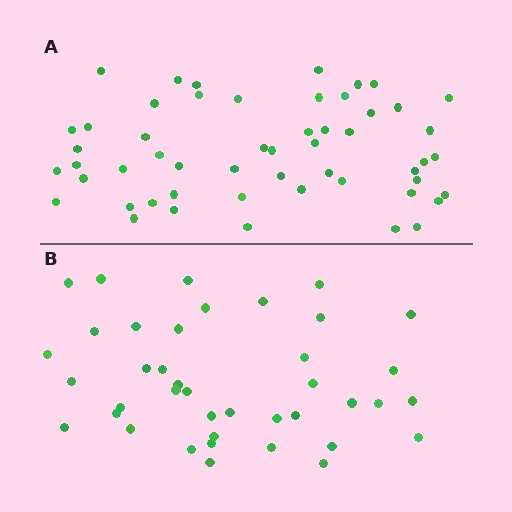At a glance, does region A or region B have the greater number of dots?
Region A (the top region) has more dots.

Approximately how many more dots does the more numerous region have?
Region A has approximately 15 more dots than region B.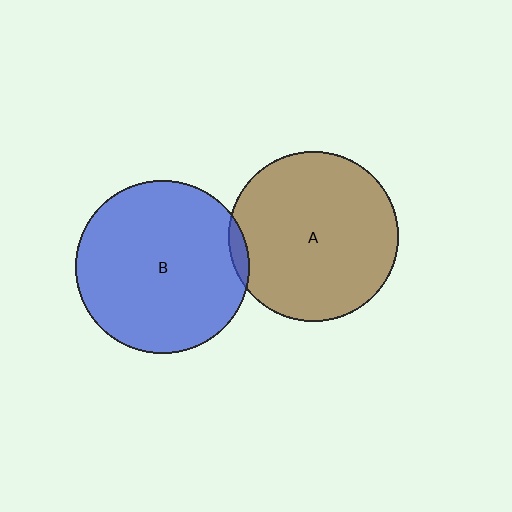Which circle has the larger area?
Circle B (blue).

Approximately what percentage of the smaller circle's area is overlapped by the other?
Approximately 5%.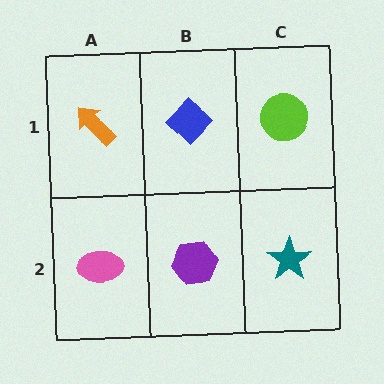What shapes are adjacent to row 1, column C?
A teal star (row 2, column C), a blue diamond (row 1, column B).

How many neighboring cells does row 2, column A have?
2.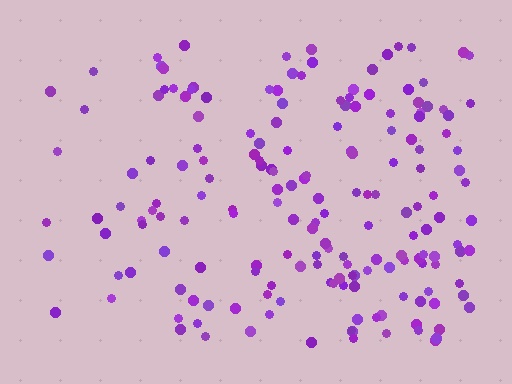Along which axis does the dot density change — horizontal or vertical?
Horizontal.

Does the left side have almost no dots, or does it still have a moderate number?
Still a moderate number, just noticeably fewer than the right.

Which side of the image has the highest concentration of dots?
The right.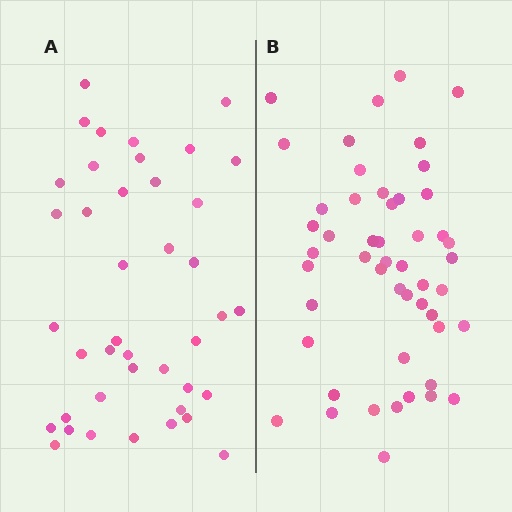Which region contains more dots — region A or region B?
Region B (the right region) has more dots.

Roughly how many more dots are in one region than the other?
Region B has roughly 8 or so more dots than region A.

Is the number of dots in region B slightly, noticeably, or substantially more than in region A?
Region B has only slightly more — the two regions are fairly close. The ratio is roughly 1.2 to 1.